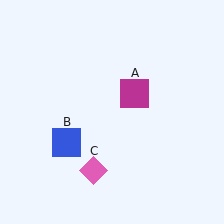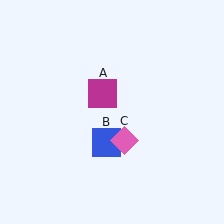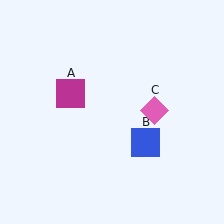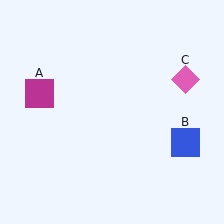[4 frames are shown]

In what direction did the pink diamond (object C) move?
The pink diamond (object C) moved up and to the right.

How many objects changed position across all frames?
3 objects changed position: magenta square (object A), blue square (object B), pink diamond (object C).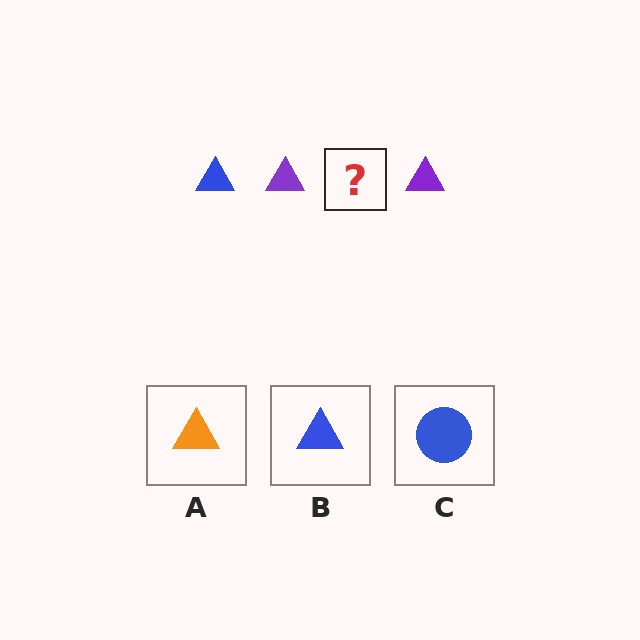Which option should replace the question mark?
Option B.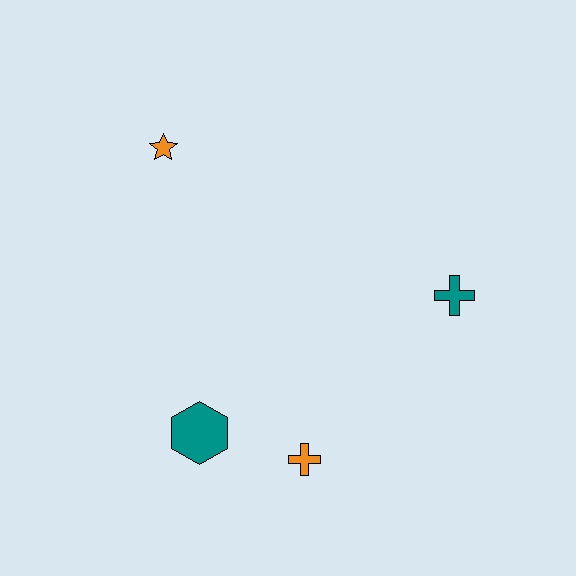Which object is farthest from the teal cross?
The orange star is farthest from the teal cross.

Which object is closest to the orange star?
The teal hexagon is closest to the orange star.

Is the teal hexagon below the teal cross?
Yes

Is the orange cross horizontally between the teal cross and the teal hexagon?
Yes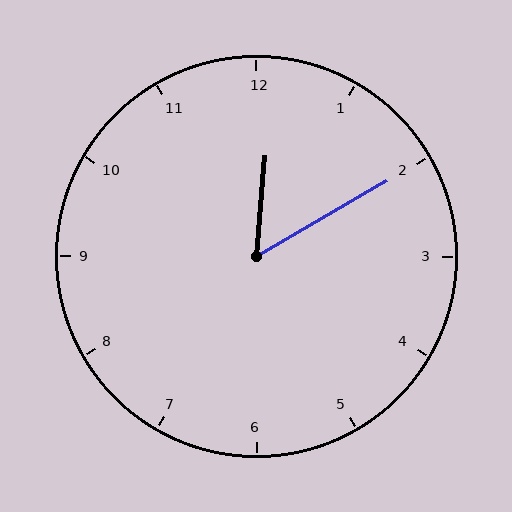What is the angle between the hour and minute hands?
Approximately 55 degrees.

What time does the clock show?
12:10.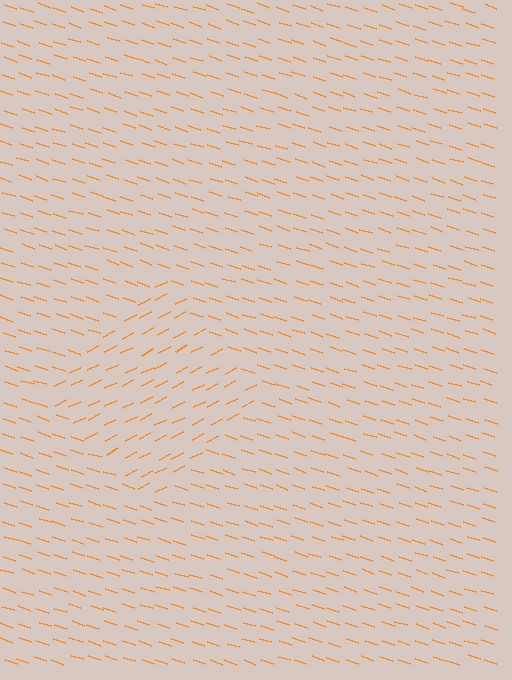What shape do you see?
I see a diamond.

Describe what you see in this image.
The image is filled with small orange line segments. A diamond region in the image has lines oriented differently from the surrounding lines, creating a visible texture boundary.